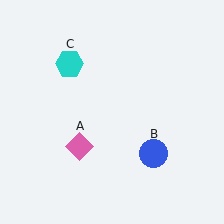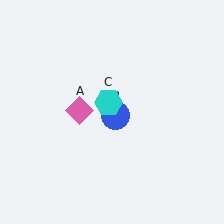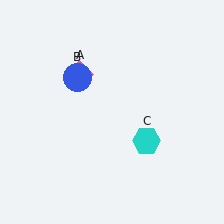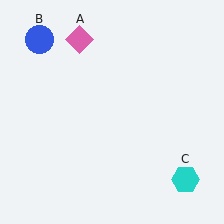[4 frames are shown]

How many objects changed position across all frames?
3 objects changed position: pink diamond (object A), blue circle (object B), cyan hexagon (object C).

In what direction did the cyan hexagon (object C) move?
The cyan hexagon (object C) moved down and to the right.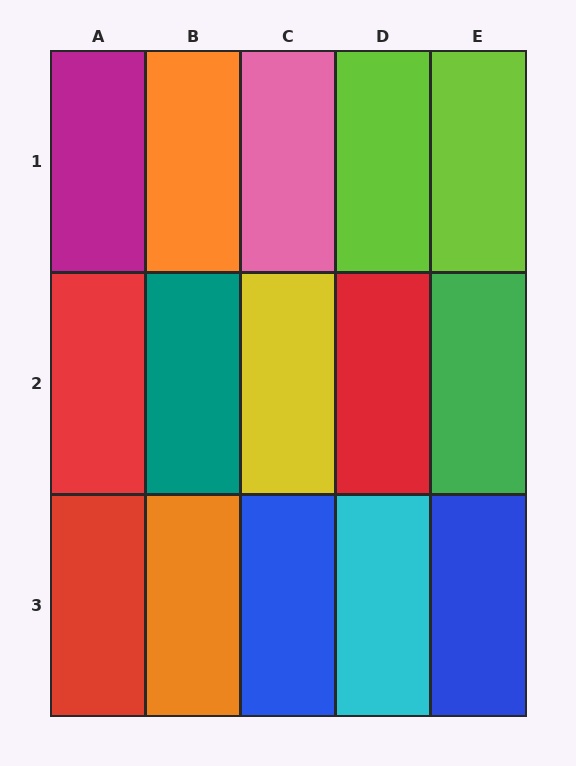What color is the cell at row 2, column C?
Yellow.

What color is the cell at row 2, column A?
Red.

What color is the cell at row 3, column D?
Cyan.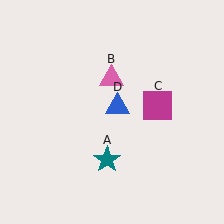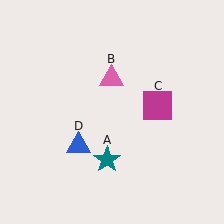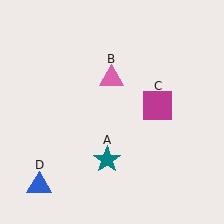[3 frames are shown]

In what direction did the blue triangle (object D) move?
The blue triangle (object D) moved down and to the left.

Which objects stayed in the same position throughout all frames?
Teal star (object A) and pink triangle (object B) and magenta square (object C) remained stationary.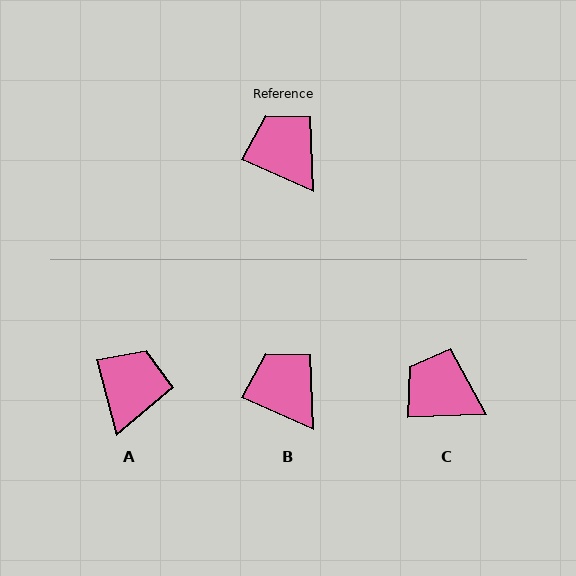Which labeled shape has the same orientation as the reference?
B.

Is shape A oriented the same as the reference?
No, it is off by about 52 degrees.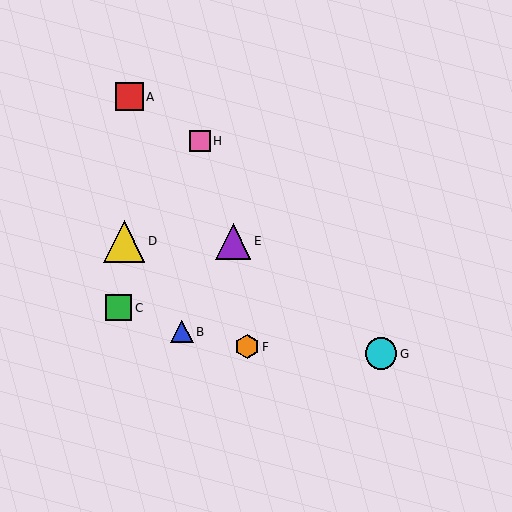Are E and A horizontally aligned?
No, E is at y≈242 and A is at y≈97.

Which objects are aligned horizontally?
Objects D, E are aligned horizontally.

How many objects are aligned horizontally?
2 objects (D, E) are aligned horizontally.